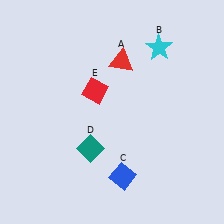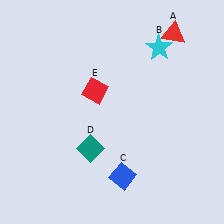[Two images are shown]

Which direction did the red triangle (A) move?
The red triangle (A) moved right.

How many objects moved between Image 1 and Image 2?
1 object moved between the two images.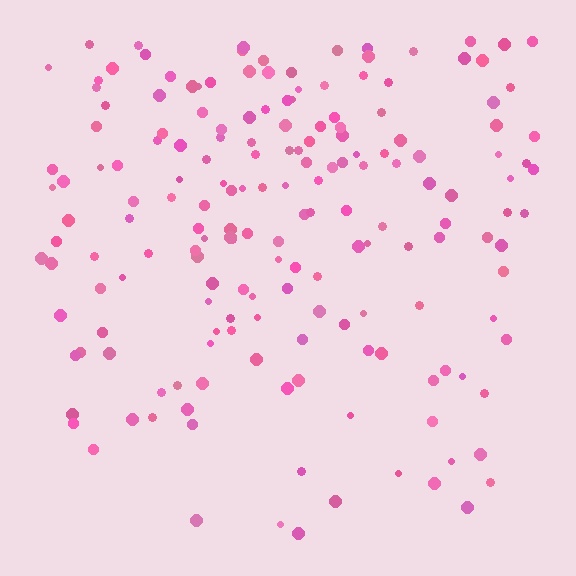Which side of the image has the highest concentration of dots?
The top.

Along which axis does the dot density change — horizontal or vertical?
Vertical.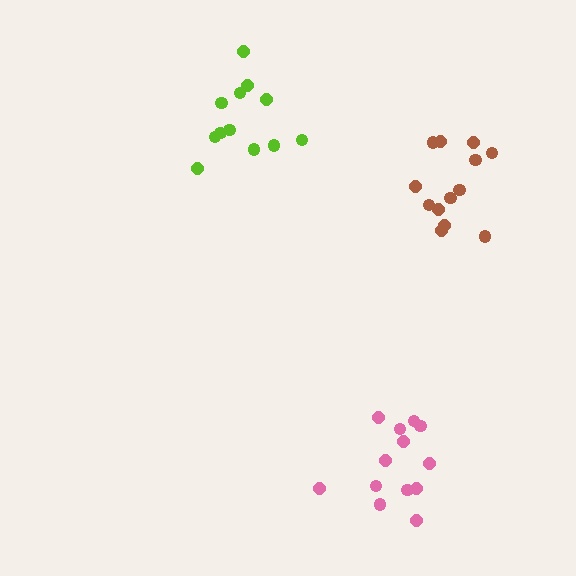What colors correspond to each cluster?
The clusters are colored: pink, brown, lime.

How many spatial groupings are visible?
There are 3 spatial groupings.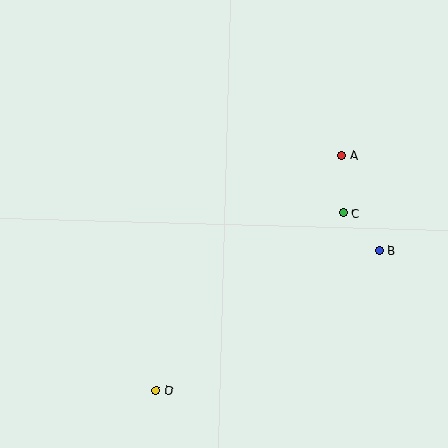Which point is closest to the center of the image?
Point C at (344, 213) is closest to the center.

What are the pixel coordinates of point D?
Point D is at (156, 390).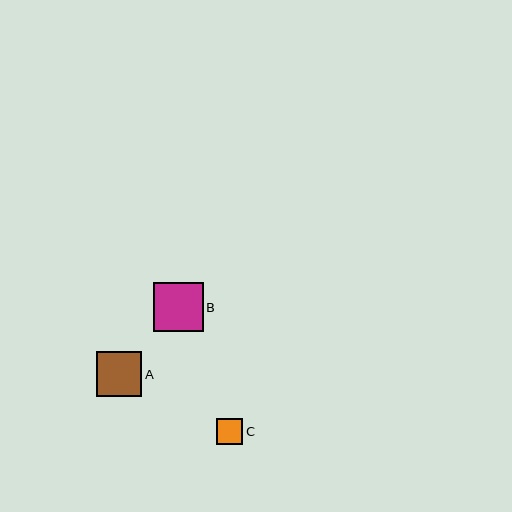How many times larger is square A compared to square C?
Square A is approximately 1.7 times the size of square C.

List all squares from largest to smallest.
From largest to smallest: B, A, C.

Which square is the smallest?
Square C is the smallest with a size of approximately 27 pixels.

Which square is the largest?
Square B is the largest with a size of approximately 49 pixels.